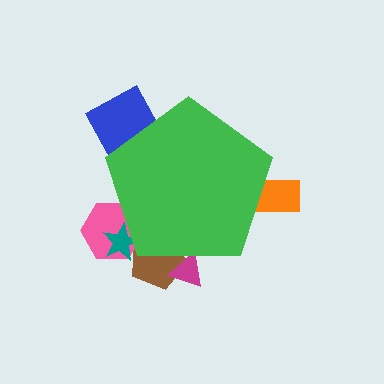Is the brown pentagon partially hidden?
Yes, the brown pentagon is partially hidden behind the green pentagon.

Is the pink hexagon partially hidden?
Yes, the pink hexagon is partially hidden behind the green pentagon.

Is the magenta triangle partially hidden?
Yes, the magenta triangle is partially hidden behind the green pentagon.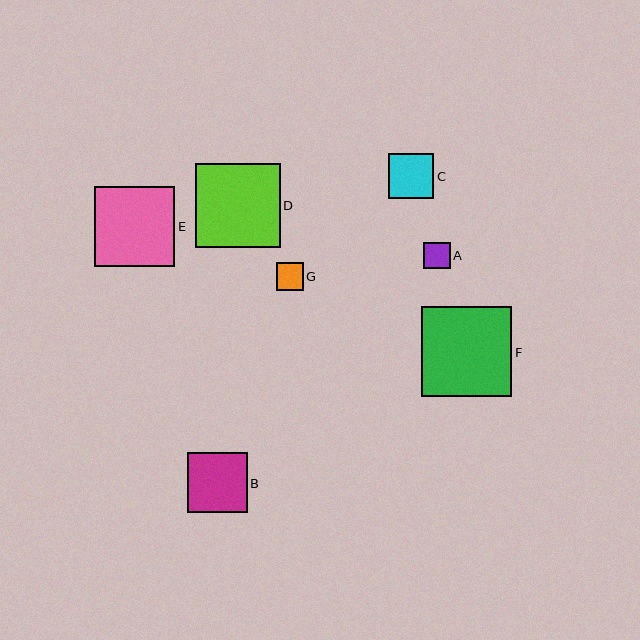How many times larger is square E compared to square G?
Square E is approximately 2.9 times the size of square G.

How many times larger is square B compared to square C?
Square B is approximately 1.3 times the size of square C.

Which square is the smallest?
Square A is the smallest with a size of approximately 27 pixels.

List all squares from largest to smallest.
From largest to smallest: F, D, E, B, C, G, A.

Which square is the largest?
Square F is the largest with a size of approximately 90 pixels.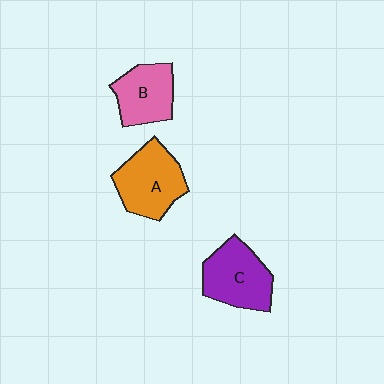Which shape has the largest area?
Shape A (orange).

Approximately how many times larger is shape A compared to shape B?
Approximately 1.3 times.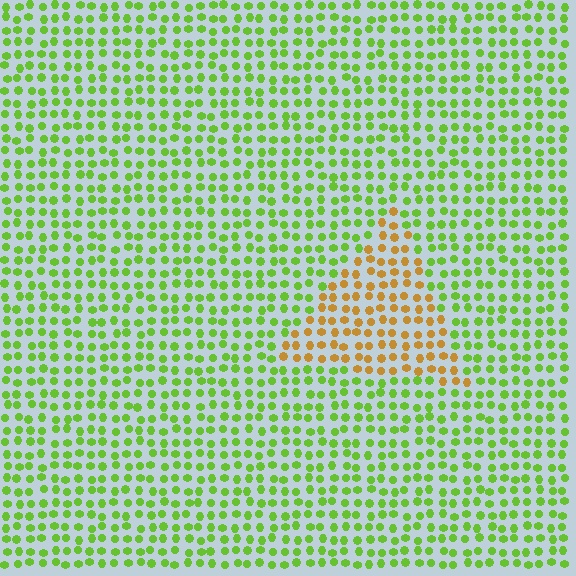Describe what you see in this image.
The image is filled with small lime elements in a uniform arrangement. A triangle-shaped region is visible where the elements are tinted to a slightly different hue, forming a subtle color boundary.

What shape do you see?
I see a triangle.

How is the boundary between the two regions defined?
The boundary is defined purely by a slight shift in hue (about 59 degrees). Spacing, size, and orientation are identical on both sides.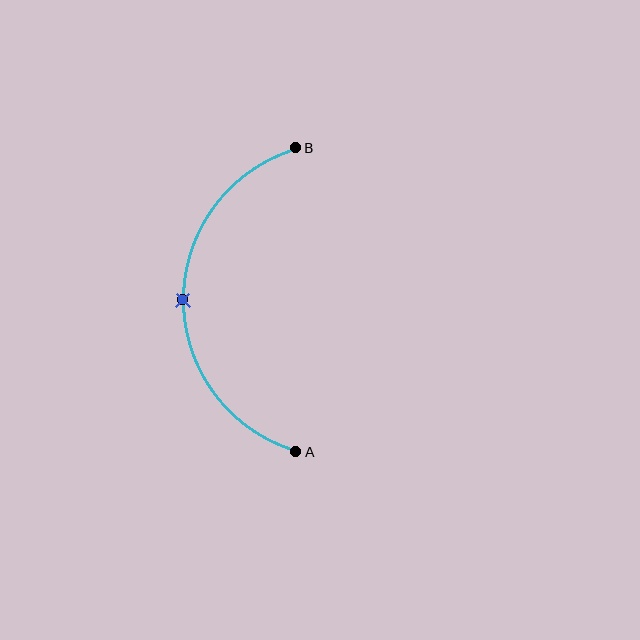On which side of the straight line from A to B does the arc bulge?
The arc bulges to the left of the straight line connecting A and B.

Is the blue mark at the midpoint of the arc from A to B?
Yes. The blue mark lies on the arc at equal arc-length from both A and B — it is the arc midpoint.